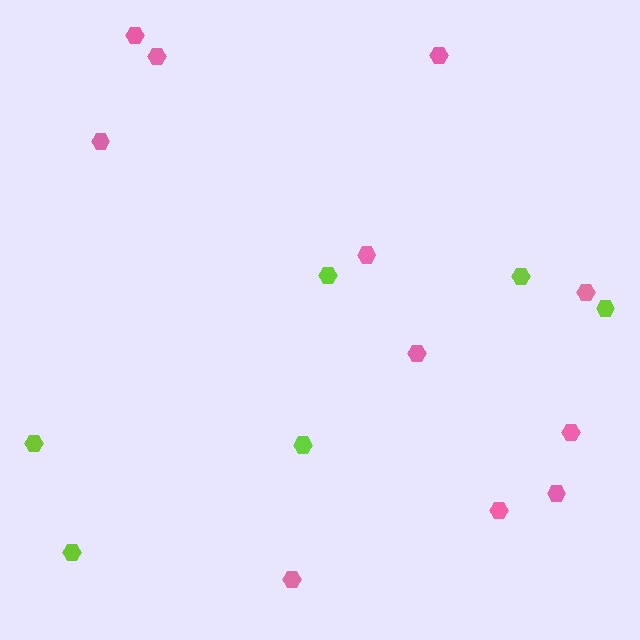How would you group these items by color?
There are 2 groups: one group of pink hexagons (11) and one group of lime hexagons (6).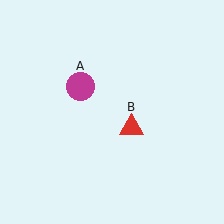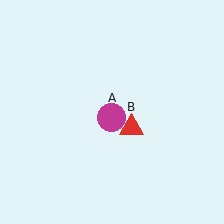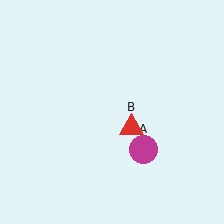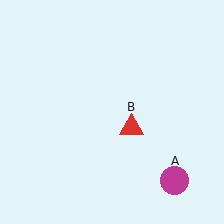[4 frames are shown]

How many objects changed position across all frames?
1 object changed position: magenta circle (object A).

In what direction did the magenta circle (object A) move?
The magenta circle (object A) moved down and to the right.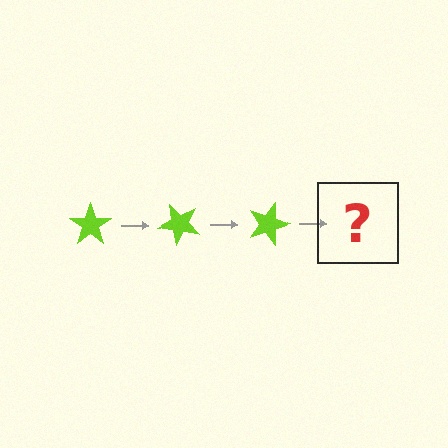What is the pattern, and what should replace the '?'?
The pattern is that the star rotates 45 degrees each step. The '?' should be a lime star rotated 135 degrees.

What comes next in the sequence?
The next element should be a lime star rotated 135 degrees.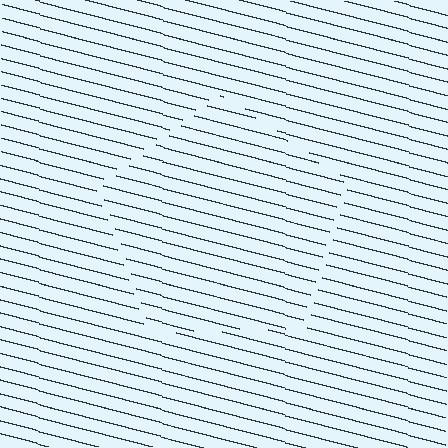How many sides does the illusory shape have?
5 sides — the line-ends trace a pentagon.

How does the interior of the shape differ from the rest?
The interior of the shape contains the same grating, shifted by half a period — the contour is defined by the phase discontinuity where line-ends from the inner and outer gratings abut.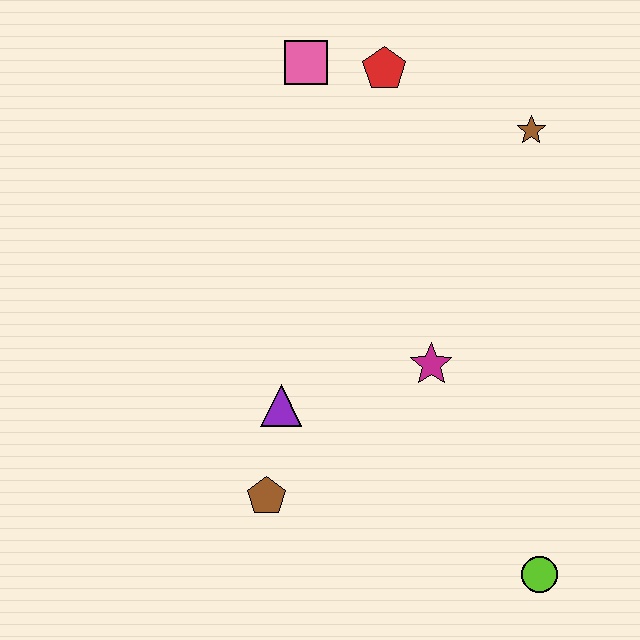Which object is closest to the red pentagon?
The pink square is closest to the red pentagon.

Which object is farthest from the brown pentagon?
The brown star is farthest from the brown pentagon.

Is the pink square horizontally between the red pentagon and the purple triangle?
Yes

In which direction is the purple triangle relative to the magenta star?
The purple triangle is to the left of the magenta star.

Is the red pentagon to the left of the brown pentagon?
No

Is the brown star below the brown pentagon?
No